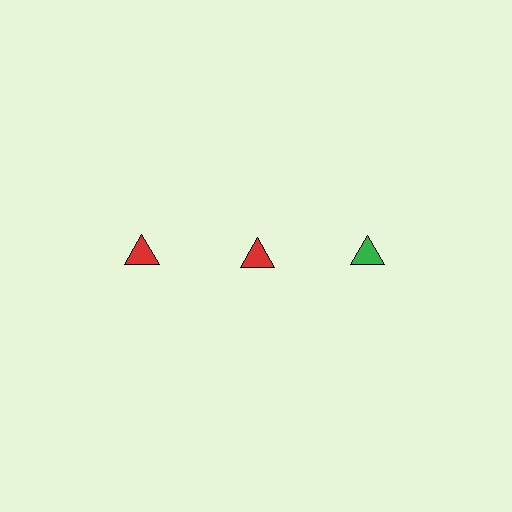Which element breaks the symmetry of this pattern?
The green triangle in the top row, center column breaks the symmetry. All other shapes are red triangles.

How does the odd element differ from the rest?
It has a different color: green instead of red.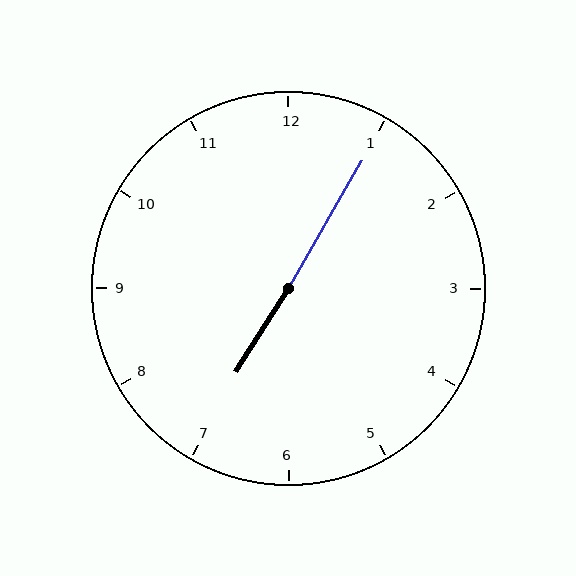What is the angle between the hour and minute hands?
Approximately 178 degrees.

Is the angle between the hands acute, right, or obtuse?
It is obtuse.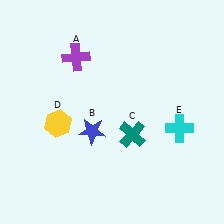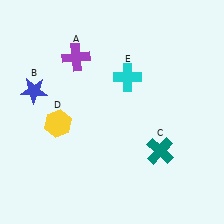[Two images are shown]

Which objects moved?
The objects that moved are: the blue star (B), the teal cross (C), the cyan cross (E).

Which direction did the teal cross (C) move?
The teal cross (C) moved right.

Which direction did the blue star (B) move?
The blue star (B) moved left.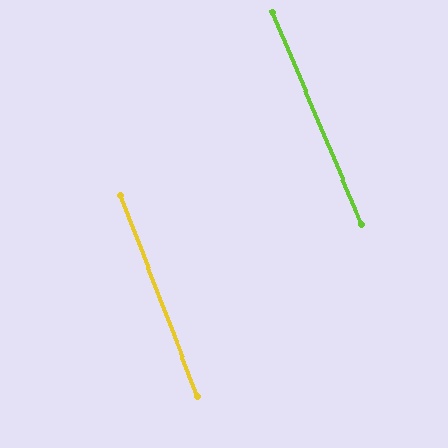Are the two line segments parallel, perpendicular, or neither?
Parallel — their directions differ by only 1.7°.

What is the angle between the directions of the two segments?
Approximately 2 degrees.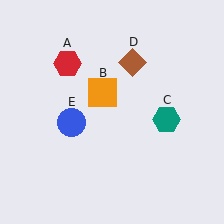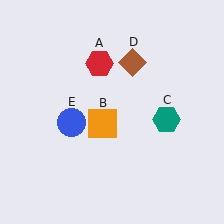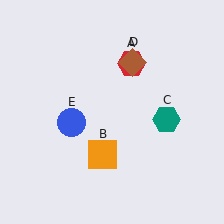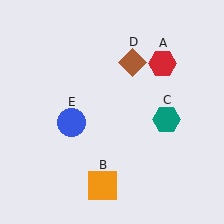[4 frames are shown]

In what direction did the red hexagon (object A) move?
The red hexagon (object A) moved right.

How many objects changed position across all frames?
2 objects changed position: red hexagon (object A), orange square (object B).